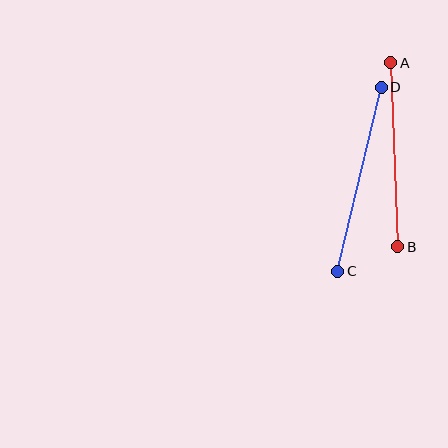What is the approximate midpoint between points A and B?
The midpoint is at approximately (394, 155) pixels.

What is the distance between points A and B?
The distance is approximately 184 pixels.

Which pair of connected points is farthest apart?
Points C and D are farthest apart.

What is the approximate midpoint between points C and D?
The midpoint is at approximately (359, 179) pixels.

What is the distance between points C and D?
The distance is approximately 189 pixels.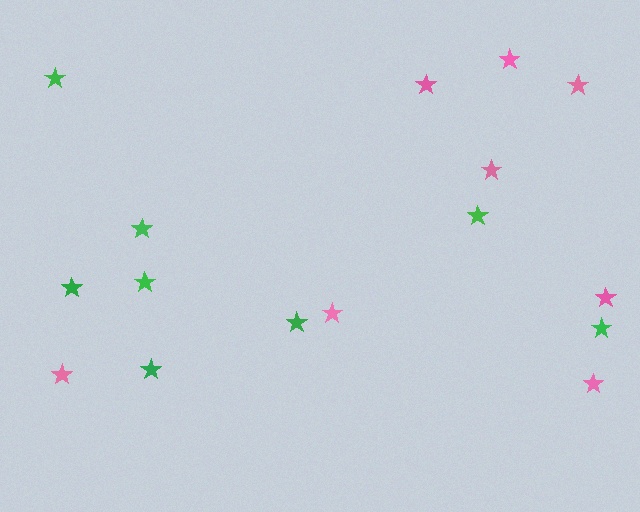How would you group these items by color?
There are 2 groups: one group of pink stars (8) and one group of green stars (8).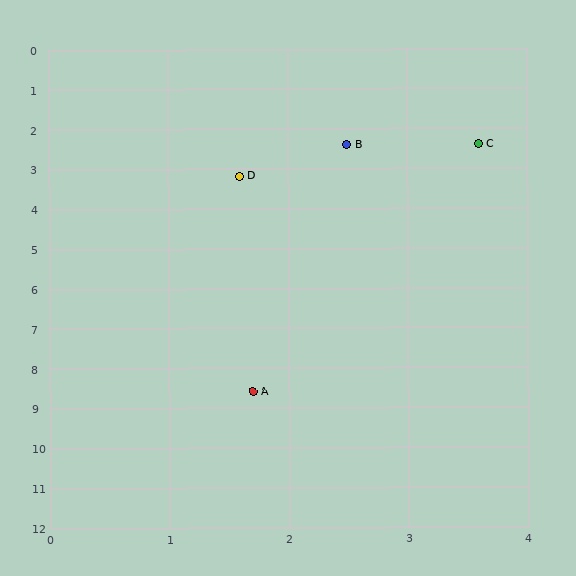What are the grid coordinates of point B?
Point B is at approximately (2.5, 2.4).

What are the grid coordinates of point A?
Point A is at approximately (1.7, 8.6).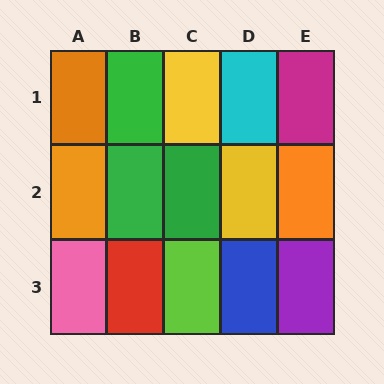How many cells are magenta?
1 cell is magenta.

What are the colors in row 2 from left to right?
Orange, green, green, yellow, orange.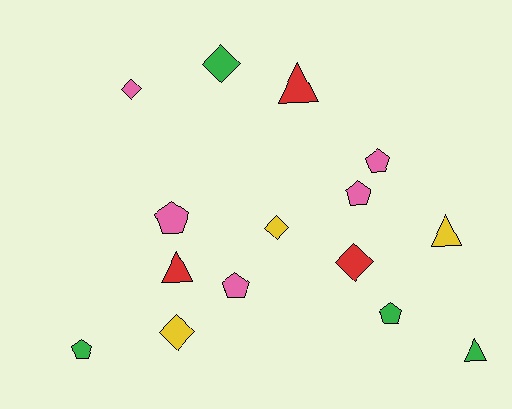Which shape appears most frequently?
Pentagon, with 6 objects.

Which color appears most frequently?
Pink, with 5 objects.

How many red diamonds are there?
There is 1 red diamond.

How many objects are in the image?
There are 15 objects.